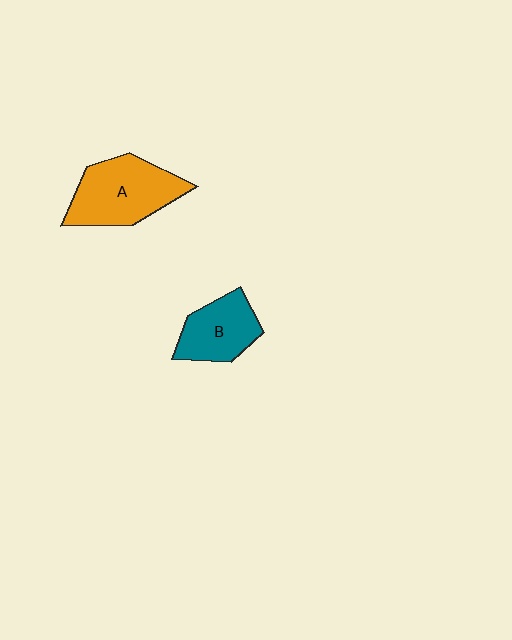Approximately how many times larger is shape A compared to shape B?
Approximately 1.4 times.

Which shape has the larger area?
Shape A (orange).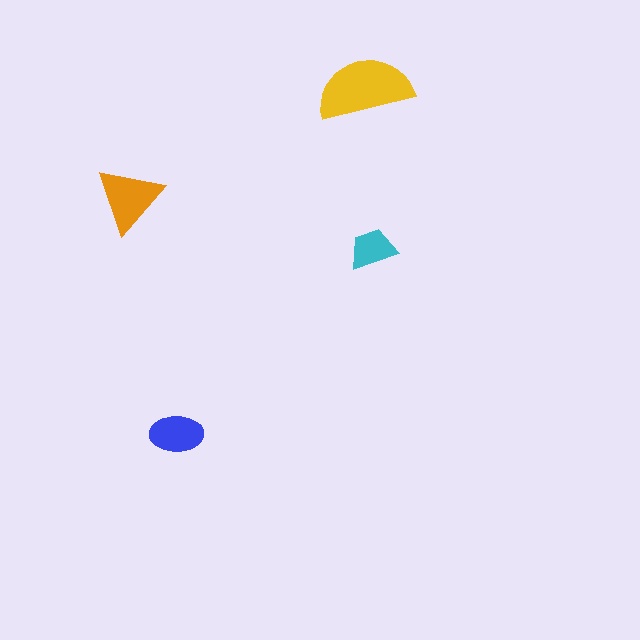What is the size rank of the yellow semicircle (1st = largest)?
1st.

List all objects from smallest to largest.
The cyan trapezoid, the blue ellipse, the orange triangle, the yellow semicircle.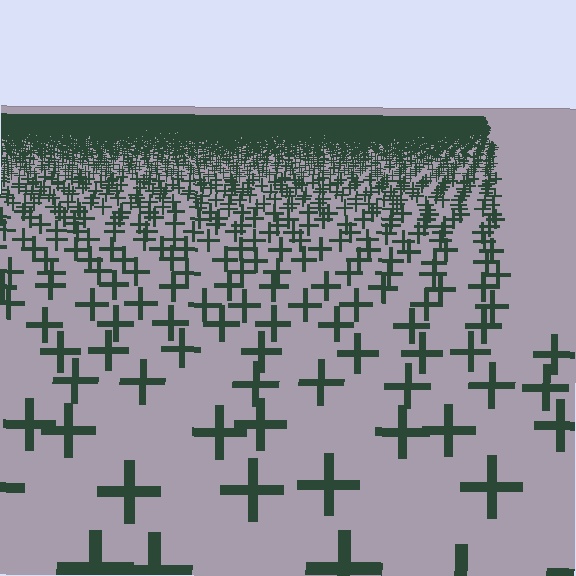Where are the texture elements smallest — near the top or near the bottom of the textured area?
Near the top.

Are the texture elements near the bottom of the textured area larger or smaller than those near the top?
Larger. Near the bottom, elements are closer to the viewer and appear at a bigger on-screen size.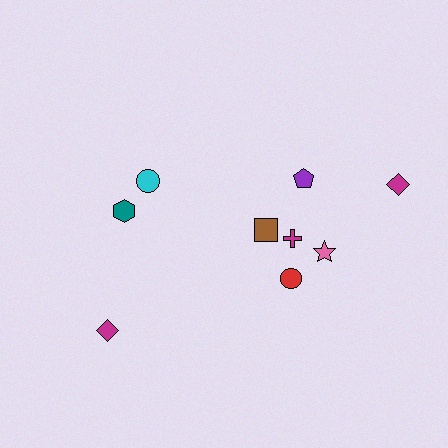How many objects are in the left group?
There are 3 objects.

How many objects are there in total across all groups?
There are 9 objects.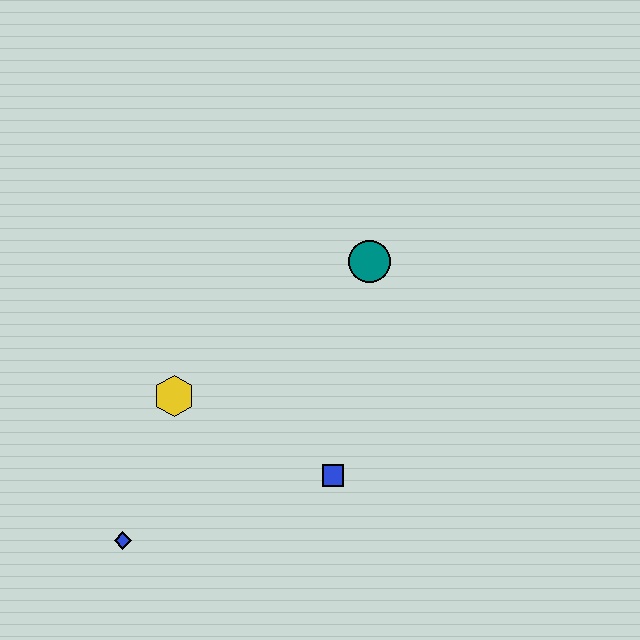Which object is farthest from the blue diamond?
The teal circle is farthest from the blue diamond.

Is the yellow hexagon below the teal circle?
Yes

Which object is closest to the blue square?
The yellow hexagon is closest to the blue square.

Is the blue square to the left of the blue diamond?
No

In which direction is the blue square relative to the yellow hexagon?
The blue square is to the right of the yellow hexagon.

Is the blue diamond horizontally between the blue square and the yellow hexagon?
No